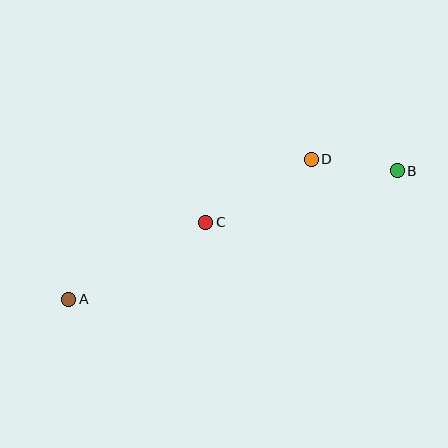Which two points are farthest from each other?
Points A and B are farthest from each other.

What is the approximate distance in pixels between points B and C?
The distance between B and C is approximately 198 pixels.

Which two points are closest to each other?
Points B and D are closest to each other.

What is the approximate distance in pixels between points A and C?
The distance between A and C is approximately 157 pixels.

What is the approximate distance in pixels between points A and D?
The distance between A and D is approximately 280 pixels.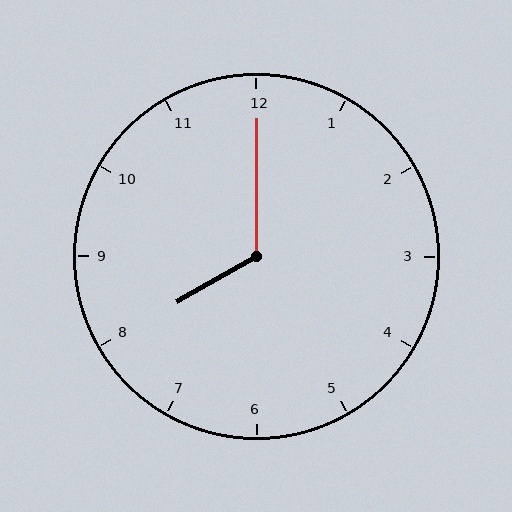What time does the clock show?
8:00.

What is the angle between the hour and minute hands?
Approximately 120 degrees.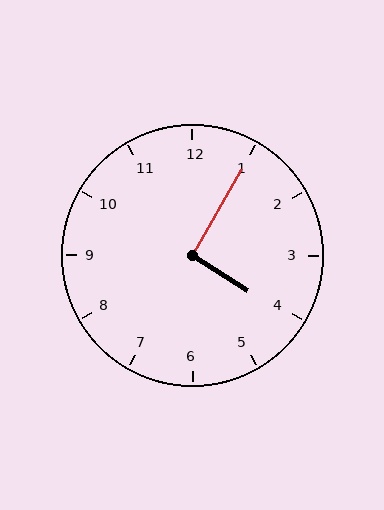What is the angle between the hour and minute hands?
Approximately 92 degrees.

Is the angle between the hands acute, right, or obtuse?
It is right.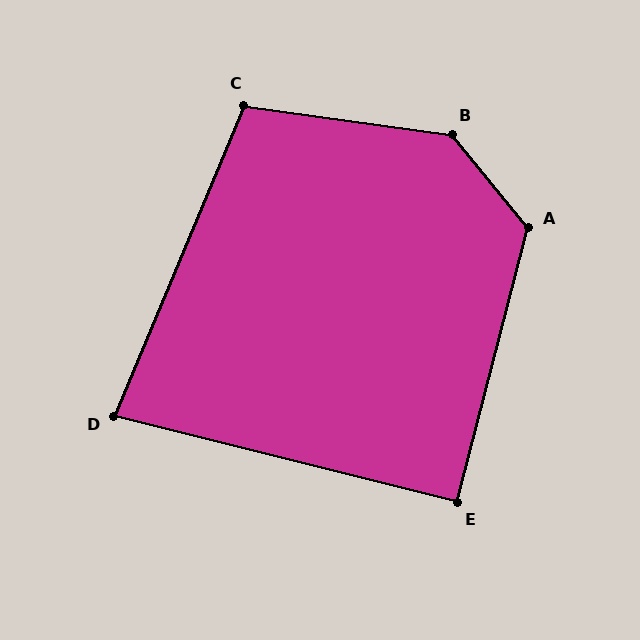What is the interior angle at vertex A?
Approximately 126 degrees (obtuse).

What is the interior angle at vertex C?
Approximately 105 degrees (obtuse).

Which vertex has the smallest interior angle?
D, at approximately 81 degrees.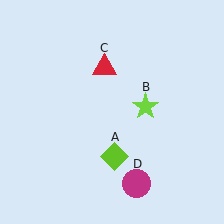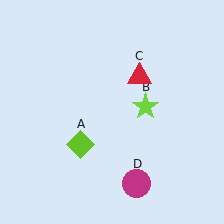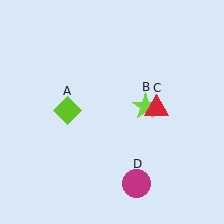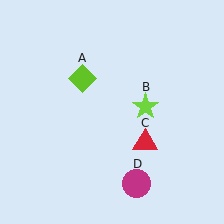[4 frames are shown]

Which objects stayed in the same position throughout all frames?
Lime star (object B) and magenta circle (object D) remained stationary.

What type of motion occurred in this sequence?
The lime diamond (object A), red triangle (object C) rotated clockwise around the center of the scene.